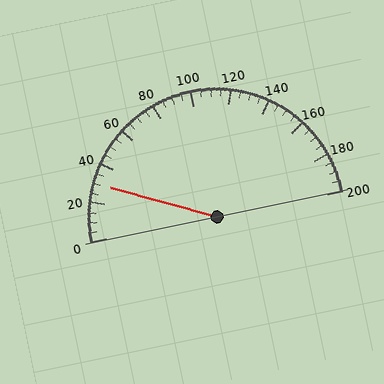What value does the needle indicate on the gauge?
The needle indicates approximately 30.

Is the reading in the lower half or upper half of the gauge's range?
The reading is in the lower half of the range (0 to 200).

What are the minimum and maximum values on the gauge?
The gauge ranges from 0 to 200.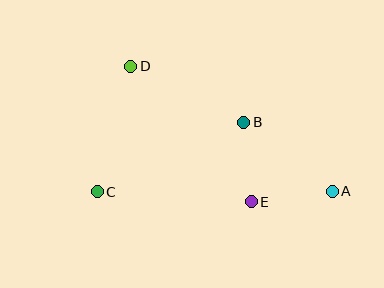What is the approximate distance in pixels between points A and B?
The distance between A and B is approximately 112 pixels.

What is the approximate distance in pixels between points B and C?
The distance between B and C is approximately 162 pixels.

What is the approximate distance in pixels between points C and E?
The distance between C and E is approximately 154 pixels.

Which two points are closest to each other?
Points B and E are closest to each other.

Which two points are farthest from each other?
Points A and D are farthest from each other.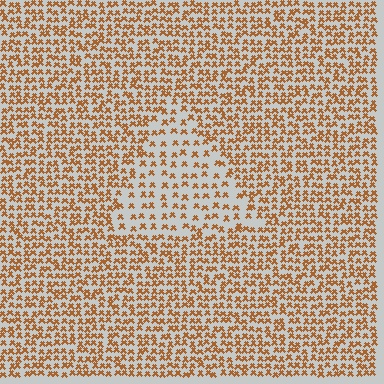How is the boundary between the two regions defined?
The boundary is defined by a change in element density (approximately 2.0x ratio). All elements are the same color, size, and shape.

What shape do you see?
I see a triangle.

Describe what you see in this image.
The image contains small brown elements arranged at two different densities. A triangle-shaped region is visible where the elements are less densely packed than the surrounding area.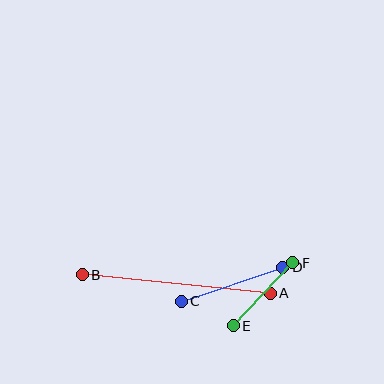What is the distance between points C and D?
The distance is approximately 107 pixels.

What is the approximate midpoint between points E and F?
The midpoint is at approximately (263, 294) pixels.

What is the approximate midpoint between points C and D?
The midpoint is at approximately (232, 284) pixels.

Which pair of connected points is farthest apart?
Points A and B are farthest apart.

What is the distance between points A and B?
The distance is approximately 189 pixels.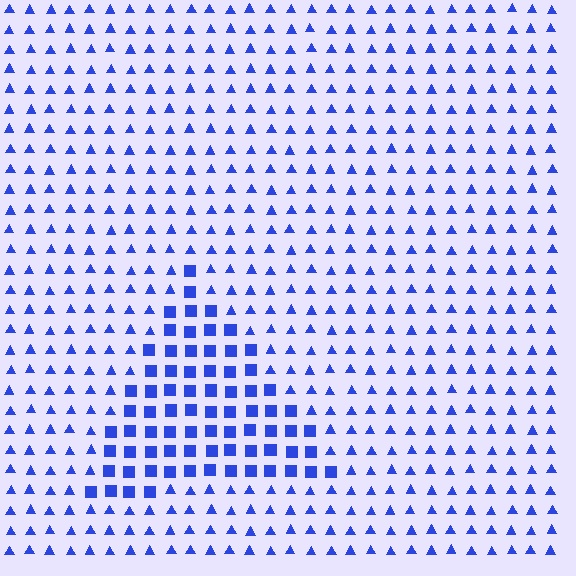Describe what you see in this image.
The image is filled with small blue elements arranged in a uniform grid. A triangle-shaped region contains squares, while the surrounding area contains triangles. The boundary is defined purely by the change in element shape.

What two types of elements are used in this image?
The image uses squares inside the triangle region and triangles outside it.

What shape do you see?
I see a triangle.